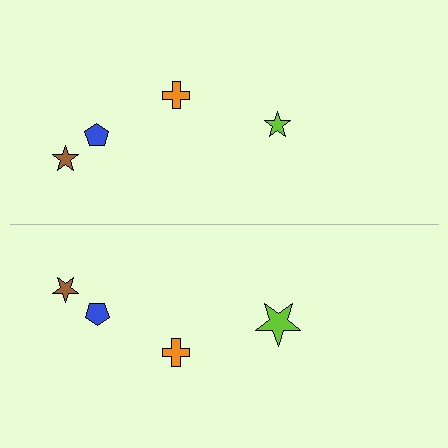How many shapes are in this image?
There are 8 shapes in this image.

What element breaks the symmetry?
The lime star on the bottom side has a different size than its mirror counterpart.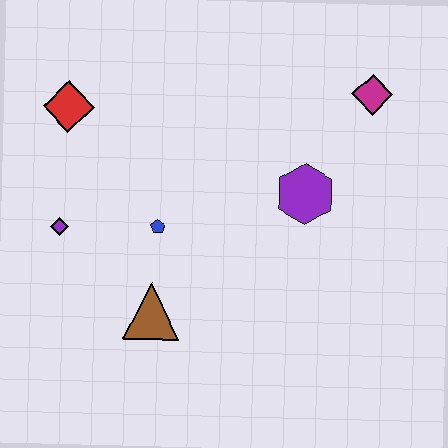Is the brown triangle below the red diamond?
Yes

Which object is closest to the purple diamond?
The blue pentagon is closest to the purple diamond.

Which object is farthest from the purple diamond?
The magenta diamond is farthest from the purple diamond.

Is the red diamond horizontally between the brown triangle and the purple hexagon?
No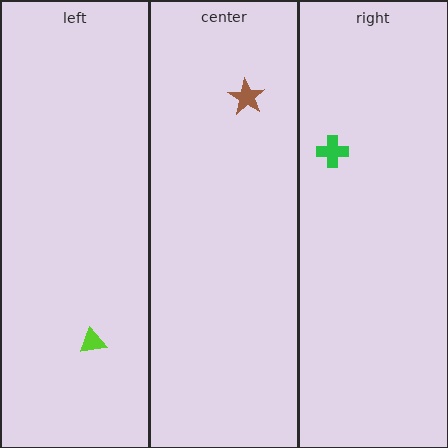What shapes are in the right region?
The green cross.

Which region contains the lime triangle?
The left region.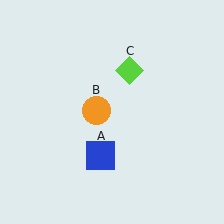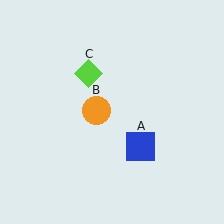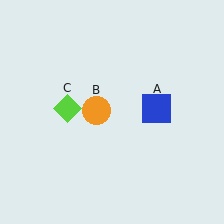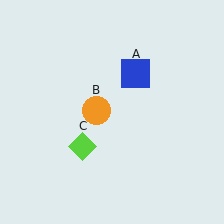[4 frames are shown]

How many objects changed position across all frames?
2 objects changed position: blue square (object A), lime diamond (object C).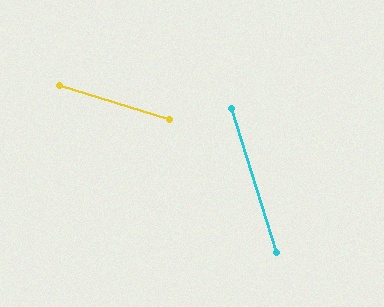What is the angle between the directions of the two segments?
Approximately 56 degrees.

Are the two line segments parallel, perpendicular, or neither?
Neither parallel nor perpendicular — they differ by about 56°.